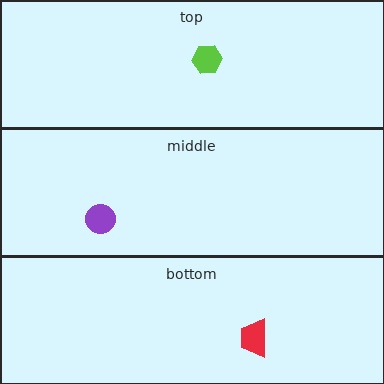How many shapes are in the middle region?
1.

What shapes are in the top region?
The lime hexagon.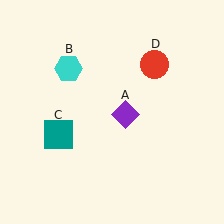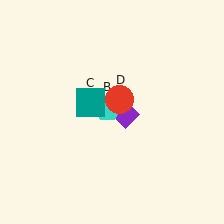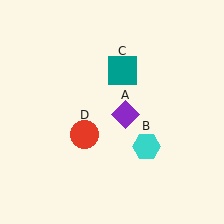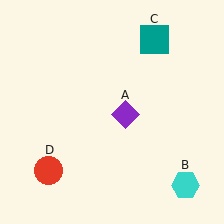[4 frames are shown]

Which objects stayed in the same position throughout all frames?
Purple diamond (object A) remained stationary.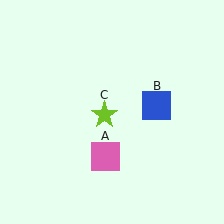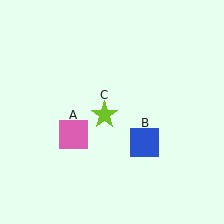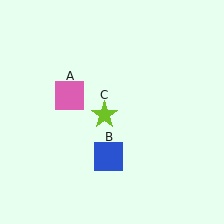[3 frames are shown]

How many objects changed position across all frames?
2 objects changed position: pink square (object A), blue square (object B).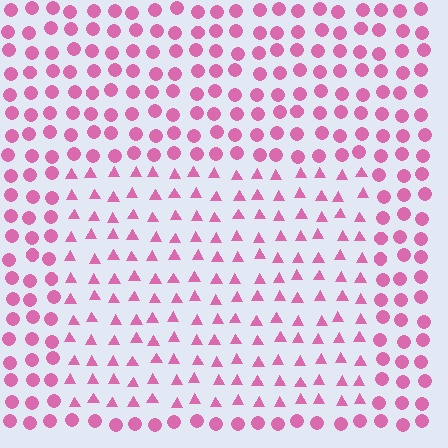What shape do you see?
I see a rectangle.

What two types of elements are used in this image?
The image uses triangles inside the rectangle region and circles outside it.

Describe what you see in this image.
The image is filled with small pink elements arranged in a uniform grid. A rectangle-shaped region contains triangles, while the surrounding area contains circles. The boundary is defined purely by the change in element shape.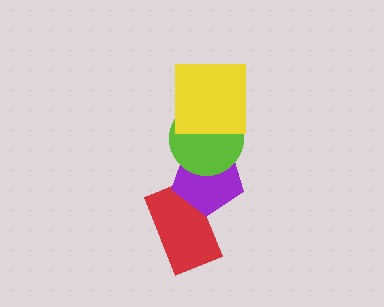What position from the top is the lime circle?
The lime circle is 2nd from the top.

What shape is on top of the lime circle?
The yellow square is on top of the lime circle.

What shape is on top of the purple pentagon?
The lime circle is on top of the purple pentagon.